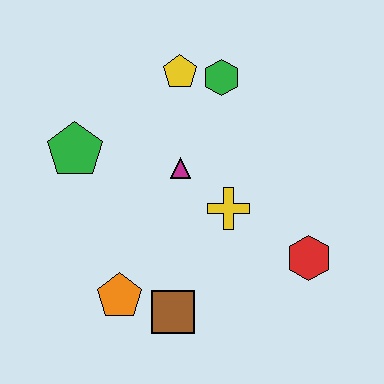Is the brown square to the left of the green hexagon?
Yes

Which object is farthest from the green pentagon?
The red hexagon is farthest from the green pentagon.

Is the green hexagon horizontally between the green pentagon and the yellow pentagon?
No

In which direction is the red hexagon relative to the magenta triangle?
The red hexagon is to the right of the magenta triangle.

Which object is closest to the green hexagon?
The yellow pentagon is closest to the green hexagon.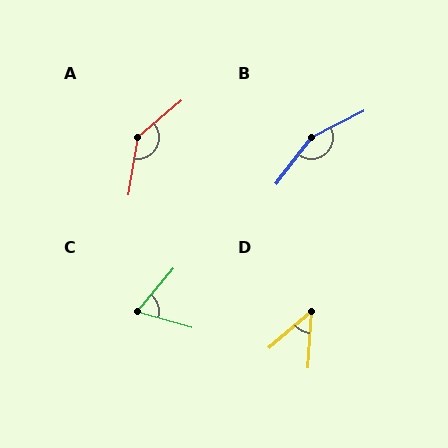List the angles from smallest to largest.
D (46°), C (66°), A (139°), B (154°).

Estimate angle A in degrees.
Approximately 139 degrees.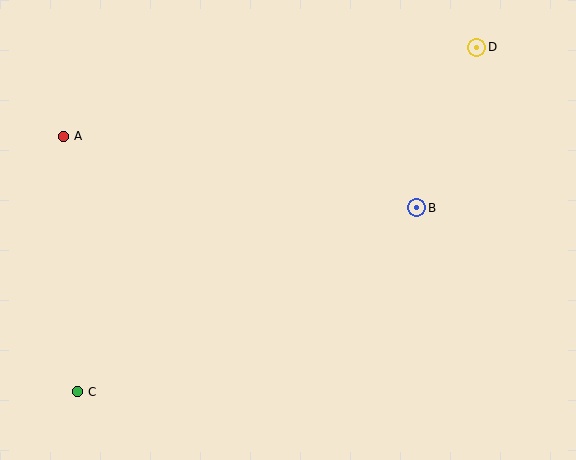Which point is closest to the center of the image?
Point B at (417, 208) is closest to the center.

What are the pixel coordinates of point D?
Point D is at (477, 47).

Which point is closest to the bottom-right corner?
Point B is closest to the bottom-right corner.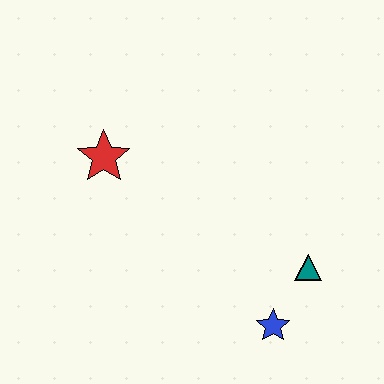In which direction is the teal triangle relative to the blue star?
The teal triangle is above the blue star.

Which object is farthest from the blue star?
The red star is farthest from the blue star.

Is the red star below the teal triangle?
No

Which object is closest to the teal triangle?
The blue star is closest to the teal triangle.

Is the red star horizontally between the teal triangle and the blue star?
No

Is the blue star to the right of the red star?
Yes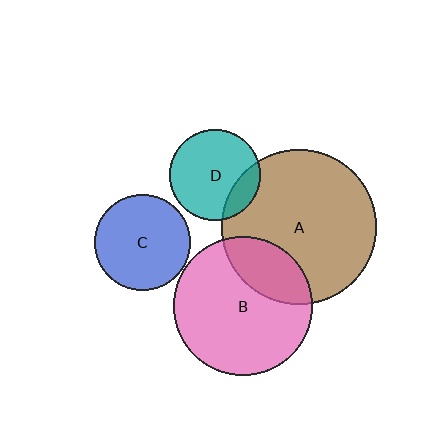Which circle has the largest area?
Circle A (brown).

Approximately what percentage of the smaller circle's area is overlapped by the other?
Approximately 25%.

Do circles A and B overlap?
Yes.